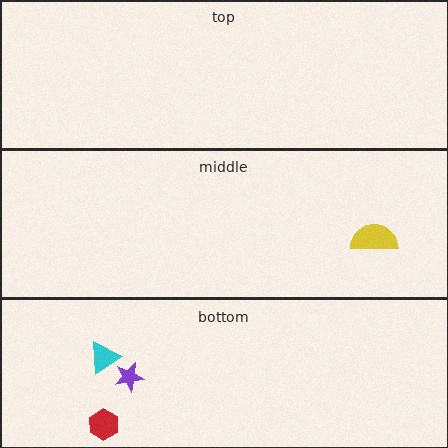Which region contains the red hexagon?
The bottom region.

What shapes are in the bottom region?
The cyan triangle, the purple star, the red hexagon.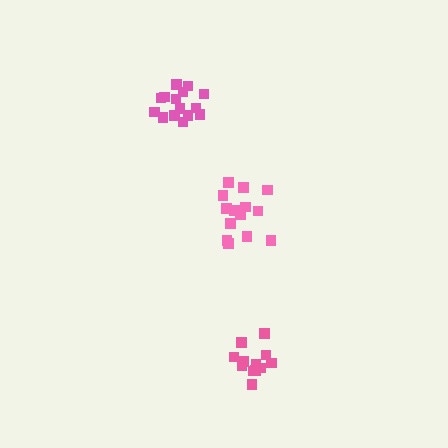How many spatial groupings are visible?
There are 3 spatial groupings.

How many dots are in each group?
Group 1: 15 dots, Group 2: 14 dots, Group 3: 12 dots (41 total).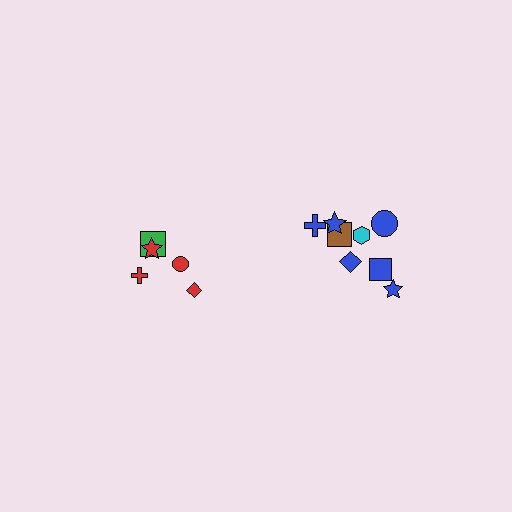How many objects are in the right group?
There are 8 objects.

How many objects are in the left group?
There are 5 objects.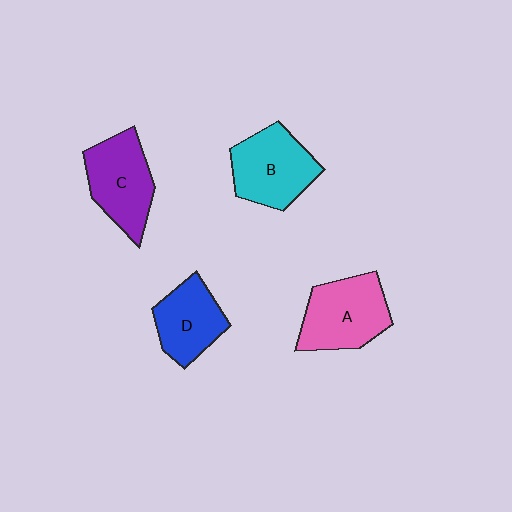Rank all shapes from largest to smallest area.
From largest to smallest: A (pink), B (cyan), C (purple), D (blue).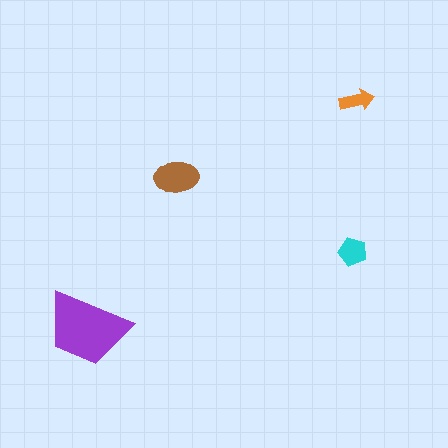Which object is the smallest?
The orange arrow.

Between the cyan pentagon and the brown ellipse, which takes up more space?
The brown ellipse.